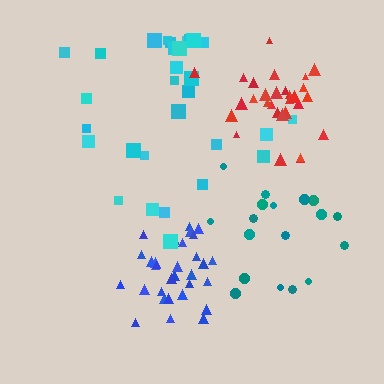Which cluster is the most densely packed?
Red.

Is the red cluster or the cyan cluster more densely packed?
Red.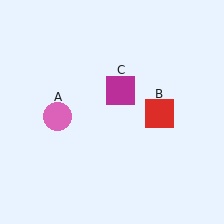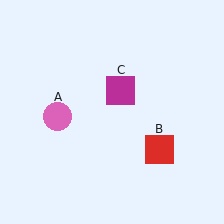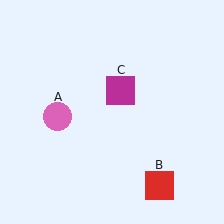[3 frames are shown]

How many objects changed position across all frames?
1 object changed position: red square (object B).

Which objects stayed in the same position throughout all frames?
Pink circle (object A) and magenta square (object C) remained stationary.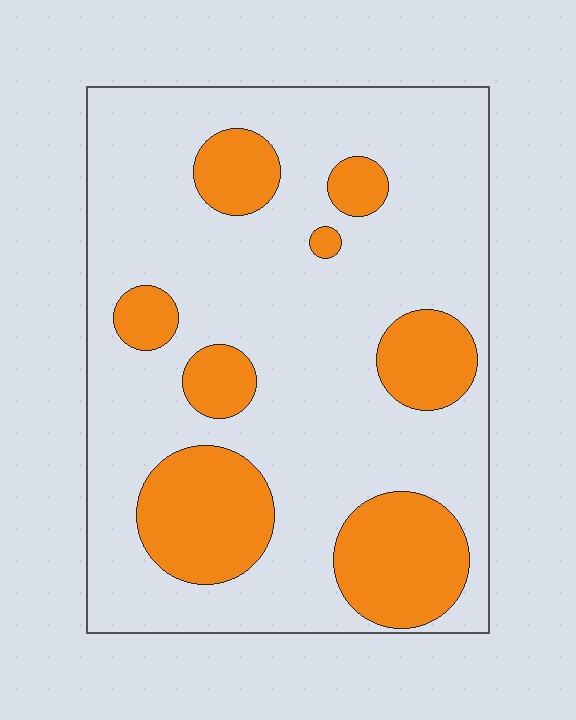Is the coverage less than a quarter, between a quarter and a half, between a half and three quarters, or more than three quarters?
Between a quarter and a half.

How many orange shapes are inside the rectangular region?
8.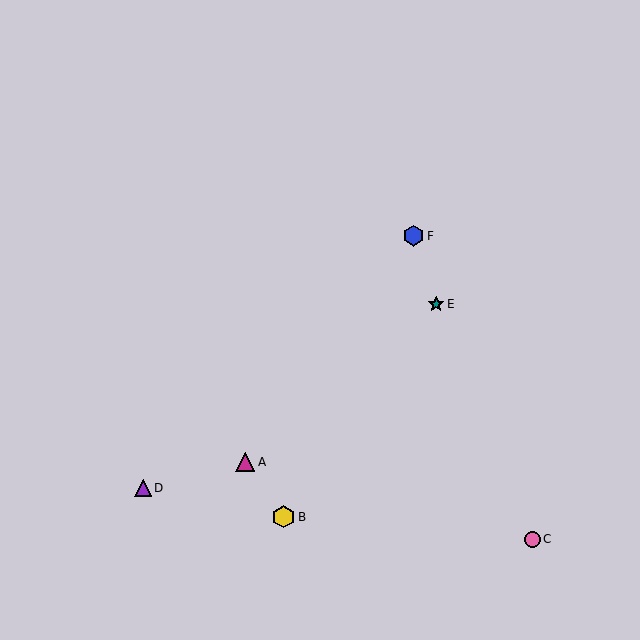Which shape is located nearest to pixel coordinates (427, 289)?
The teal star (labeled E) at (436, 304) is nearest to that location.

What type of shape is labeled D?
Shape D is a purple triangle.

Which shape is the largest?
The yellow hexagon (labeled B) is the largest.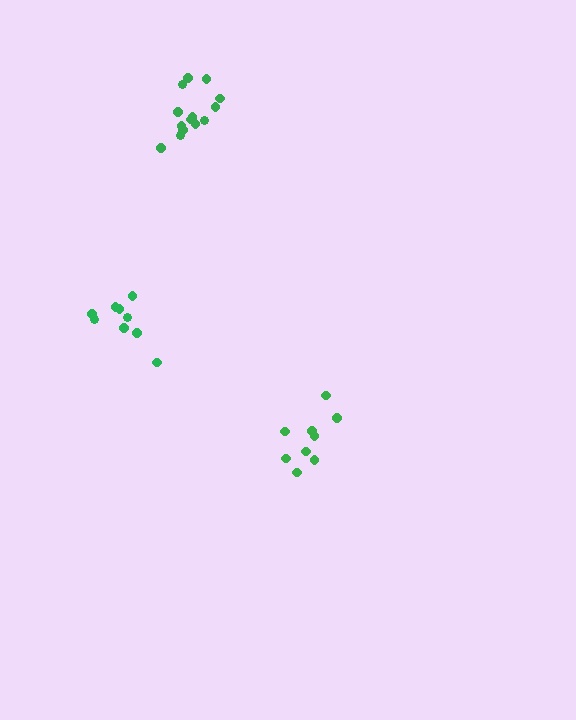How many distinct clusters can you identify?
There are 3 distinct clusters.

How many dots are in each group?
Group 1: 9 dots, Group 2: 9 dots, Group 3: 14 dots (32 total).